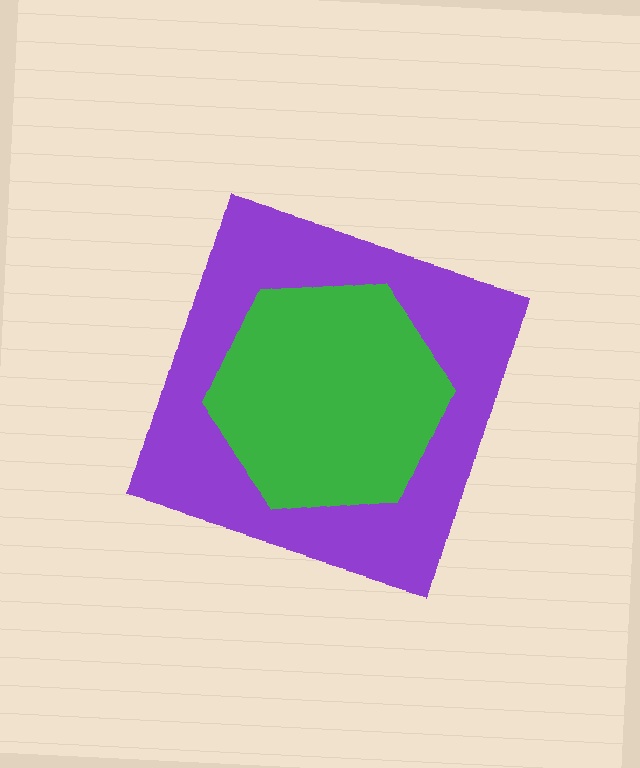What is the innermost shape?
The green hexagon.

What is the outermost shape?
The purple diamond.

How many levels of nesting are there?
2.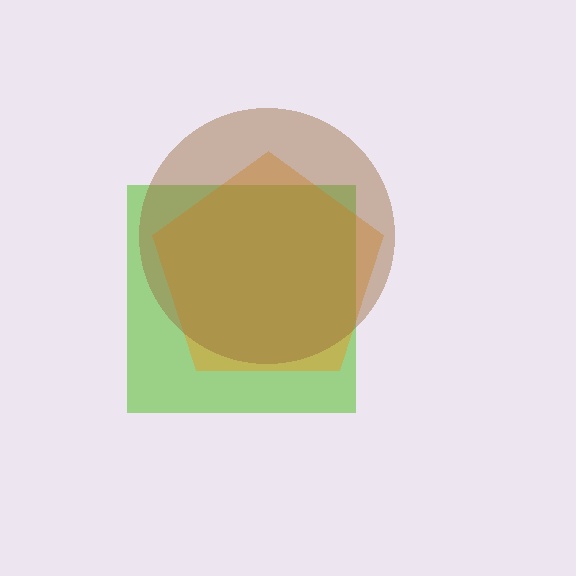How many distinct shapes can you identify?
There are 3 distinct shapes: a lime square, an orange pentagon, a brown circle.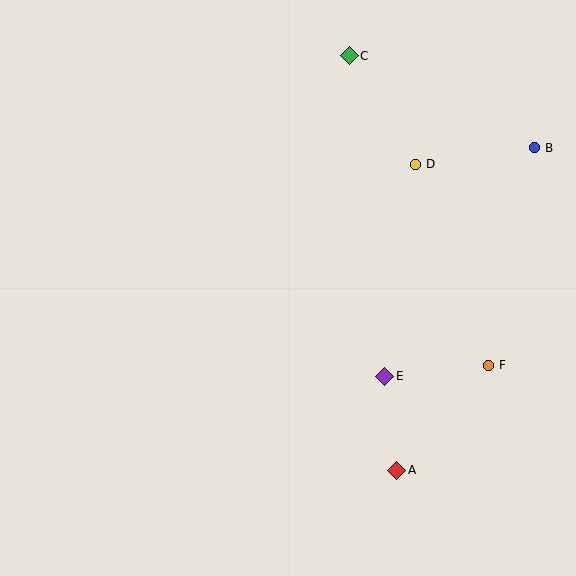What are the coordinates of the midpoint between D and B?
The midpoint between D and B is at (475, 156).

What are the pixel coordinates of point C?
Point C is at (349, 56).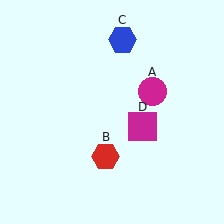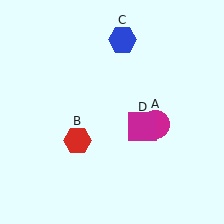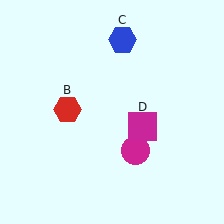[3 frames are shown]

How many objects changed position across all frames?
2 objects changed position: magenta circle (object A), red hexagon (object B).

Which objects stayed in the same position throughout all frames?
Blue hexagon (object C) and magenta square (object D) remained stationary.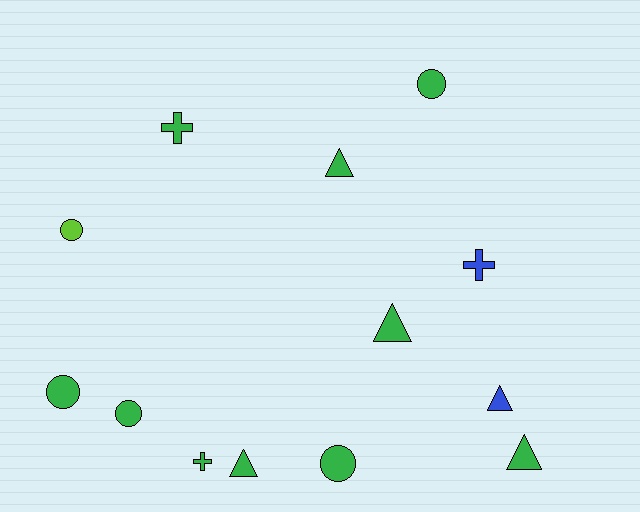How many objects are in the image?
There are 13 objects.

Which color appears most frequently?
Green, with 10 objects.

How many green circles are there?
There are 4 green circles.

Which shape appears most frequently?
Triangle, with 5 objects.